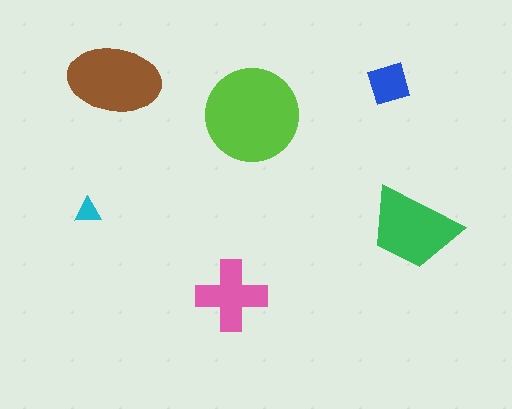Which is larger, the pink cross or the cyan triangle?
The pink cross.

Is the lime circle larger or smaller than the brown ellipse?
Larger.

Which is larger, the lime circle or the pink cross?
The lime circle.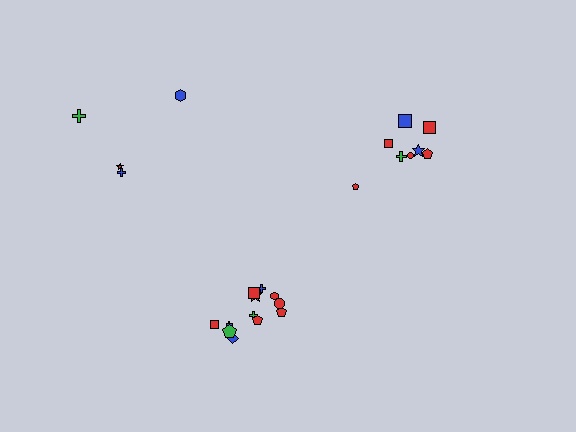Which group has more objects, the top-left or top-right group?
The top-right group.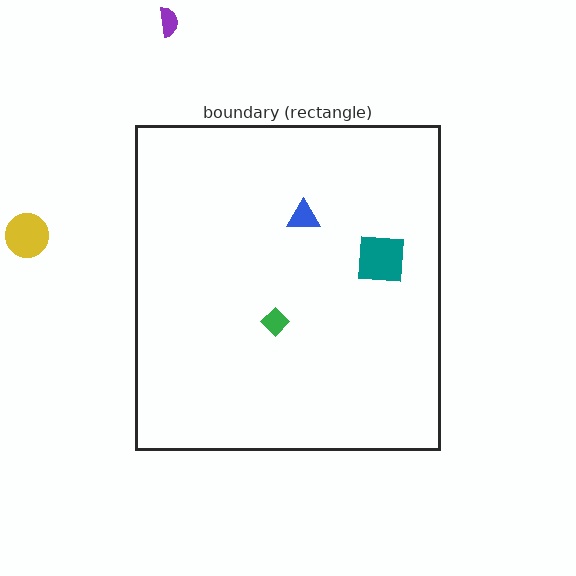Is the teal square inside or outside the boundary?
Inside.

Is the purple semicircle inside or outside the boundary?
Outside.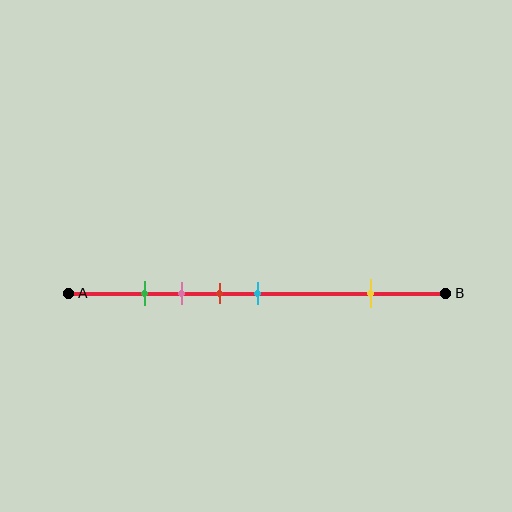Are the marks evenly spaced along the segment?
No, the marks are not evenly spaced.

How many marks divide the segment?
There are 5 marks dividing the segment.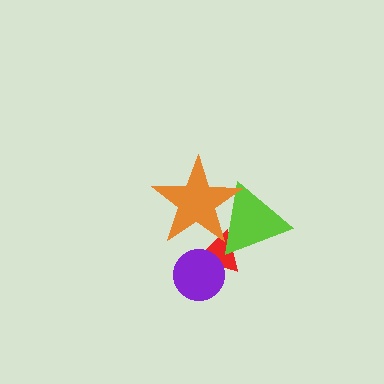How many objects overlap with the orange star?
2 objects overlap with the orange star.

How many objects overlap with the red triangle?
3 objects overlap with the red triangle.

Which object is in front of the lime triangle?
The orange star is in front of the lime triangle.